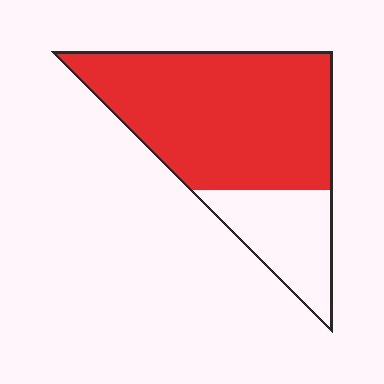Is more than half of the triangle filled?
Yes.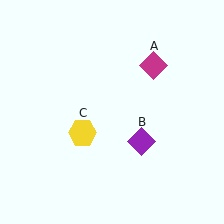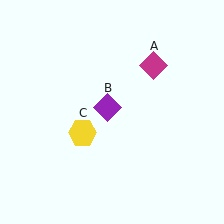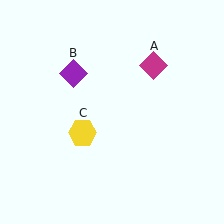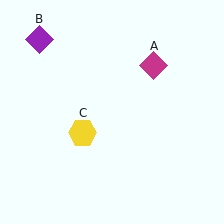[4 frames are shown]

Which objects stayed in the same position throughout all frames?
Magenta diamond (object A) and yellow hexagon (object C) remained stationary.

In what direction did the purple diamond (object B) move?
The purple diamond (object B) moved up and to the left.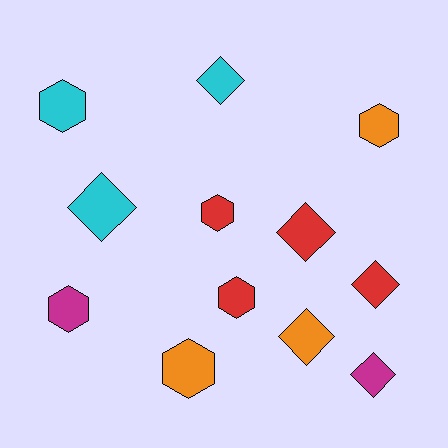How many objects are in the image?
There are 12 objects.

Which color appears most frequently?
Red, with 4 objects.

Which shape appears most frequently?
Hexagon, with 6 objects.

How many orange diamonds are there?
There is 1 orange diamond.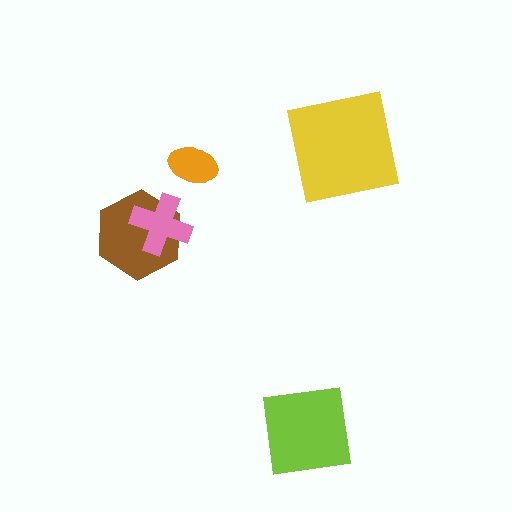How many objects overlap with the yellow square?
0 objects overlap with the yellow square.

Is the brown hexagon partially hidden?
Yes, it is partially covered by another shape.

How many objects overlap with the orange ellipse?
0 objects overlap with the orange ellipse.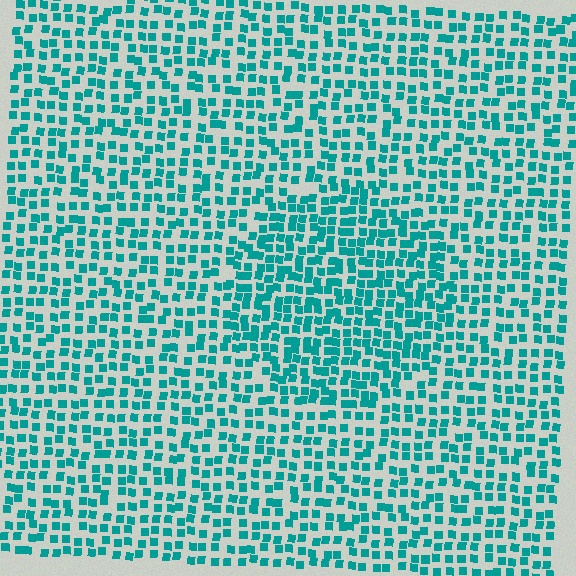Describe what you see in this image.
The image contains small teal elements arranged at two different densities. A circle-shaped region is visible where the elements are more densely packed than the surrounding area.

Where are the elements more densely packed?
The elements are more densely packed inside the circle boundary.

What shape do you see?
I see a circle.